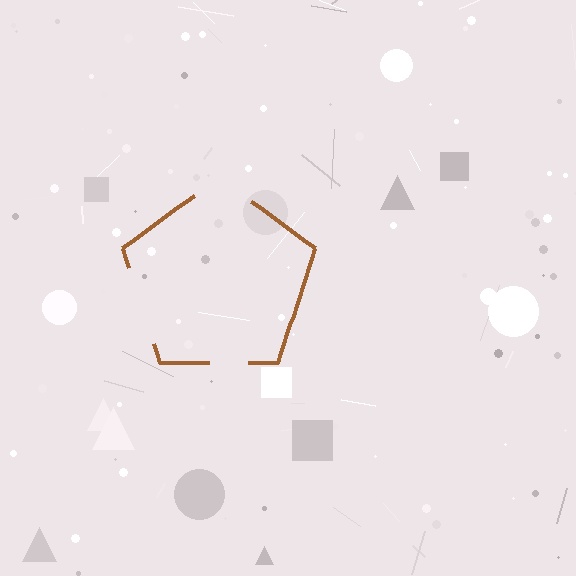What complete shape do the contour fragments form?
The contour fragments form a pentagon.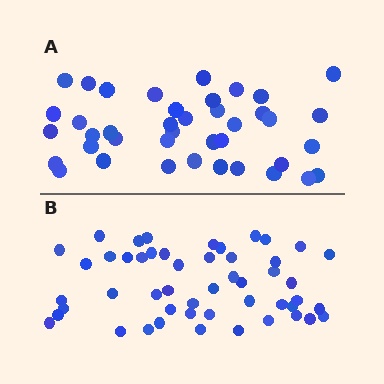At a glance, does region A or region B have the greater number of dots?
Region B (the bottom region) has more dots.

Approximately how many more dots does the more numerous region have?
Region B has roughly 10 or so more dots than region A.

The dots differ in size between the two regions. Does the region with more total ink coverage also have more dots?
No. Region A has more total ink coverage because its dots are larger, but region B actually contains more individual dots. Total area can be misleading — the number of items is what matters here.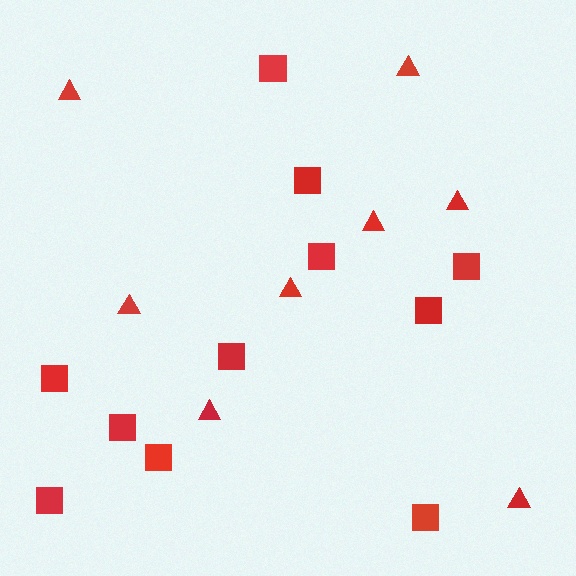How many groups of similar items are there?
There are 2 groups: one group of triangles (8) and one group of squares (11).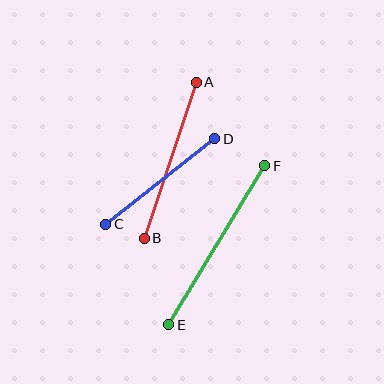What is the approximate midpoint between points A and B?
The midpoint is at approximately (170, 160) pixels.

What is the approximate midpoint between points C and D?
The midpoint is at approximately (160, 182) pixels.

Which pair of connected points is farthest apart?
Points E and F are farthest apart.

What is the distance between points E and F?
The distance is approximately 185 pixels.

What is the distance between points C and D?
The distance is approximately 139 pixels.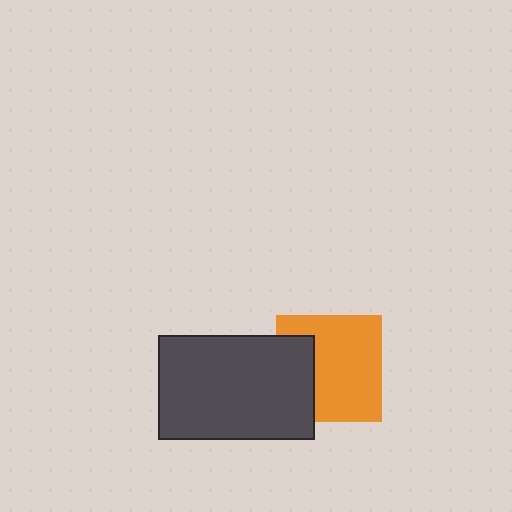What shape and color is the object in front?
The object in front is a dark gray rectangle.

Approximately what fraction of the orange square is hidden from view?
Roughly 31% of the orange square is hidden behind the dark gray rectangle.